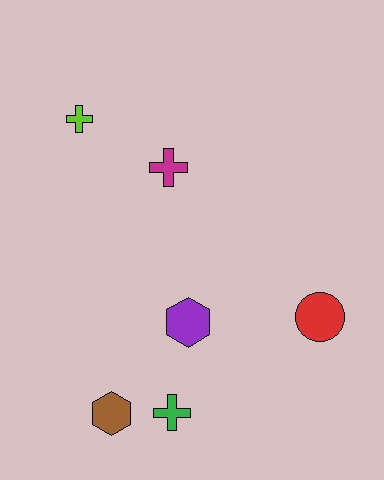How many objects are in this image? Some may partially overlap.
There are 6 objects.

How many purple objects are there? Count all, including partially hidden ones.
There is 1 purple object.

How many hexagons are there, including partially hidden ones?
There are 2 hexagons.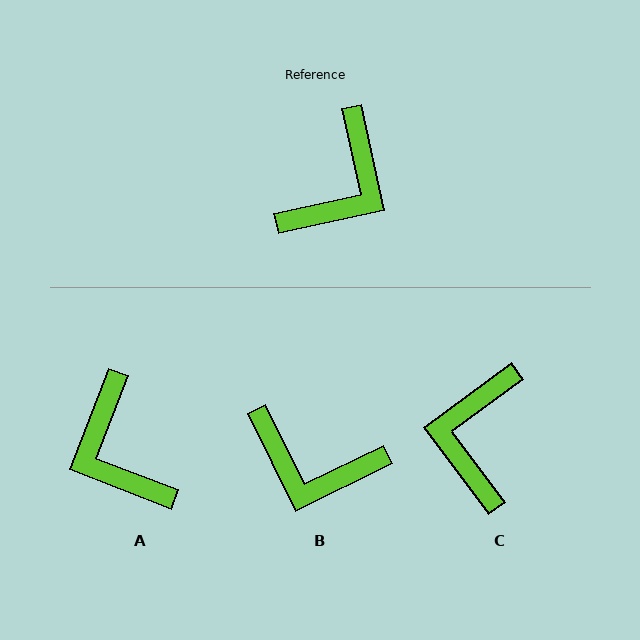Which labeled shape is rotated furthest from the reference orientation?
C, about 156 degrees away.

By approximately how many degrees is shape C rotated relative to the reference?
Approximately 156 degrees clockwise.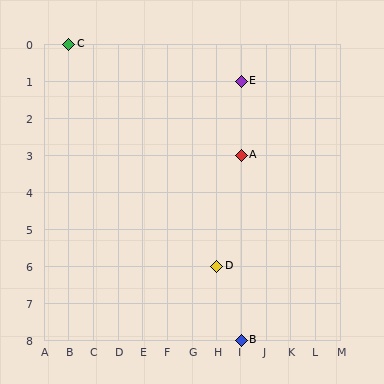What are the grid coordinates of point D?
Point D is at grid coordinates (H, 6).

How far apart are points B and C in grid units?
Points B and C are 7 columns and 8 rows apart (about 10.6 grid units diagonally).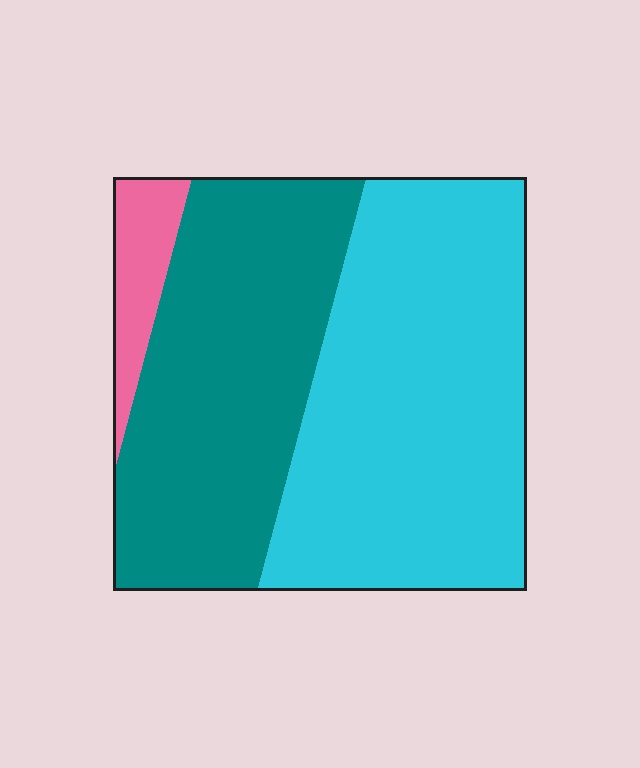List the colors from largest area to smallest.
From largest to smallest: cyan, teal, pink.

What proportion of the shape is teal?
Teal takes up about two fifths (2/5) of the shape.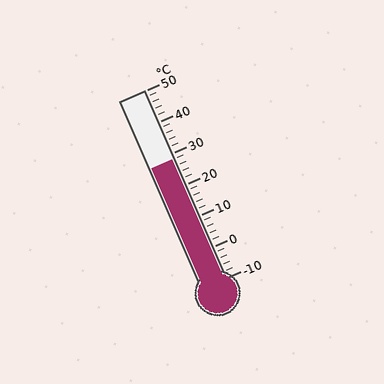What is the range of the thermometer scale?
The thermometer scale ranges from -10°C to 50°C.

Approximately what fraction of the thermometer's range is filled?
The thermometer is filled to approximately 65% of its range.